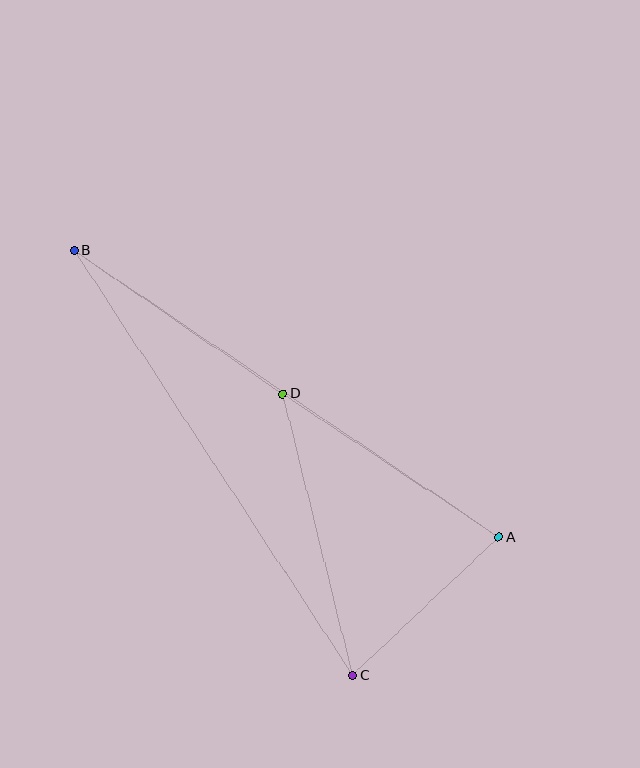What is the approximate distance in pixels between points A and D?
The distance between A and D is approximately 260 pixels.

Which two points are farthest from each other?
Points A and B are farthest from each other.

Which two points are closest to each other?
Points A and C are closest to each other.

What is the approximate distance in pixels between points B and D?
The distance between B and D is approximately 253 pixels.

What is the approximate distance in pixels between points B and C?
The distance between B and C is approximately 508 pixels.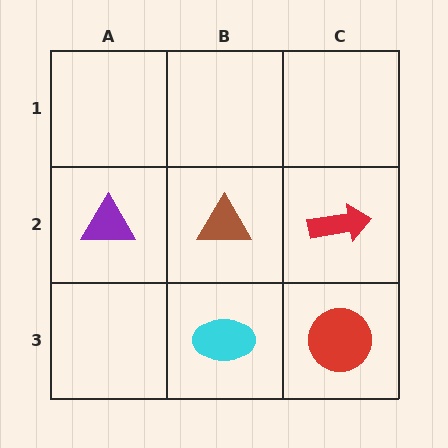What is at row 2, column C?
A red arrow.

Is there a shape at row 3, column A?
No, that cell is empty.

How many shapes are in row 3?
2 shapes.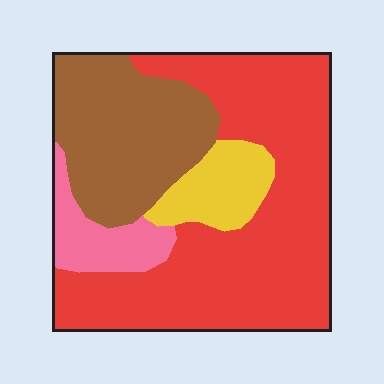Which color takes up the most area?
Red, at roughly 55%.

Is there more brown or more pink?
Brown.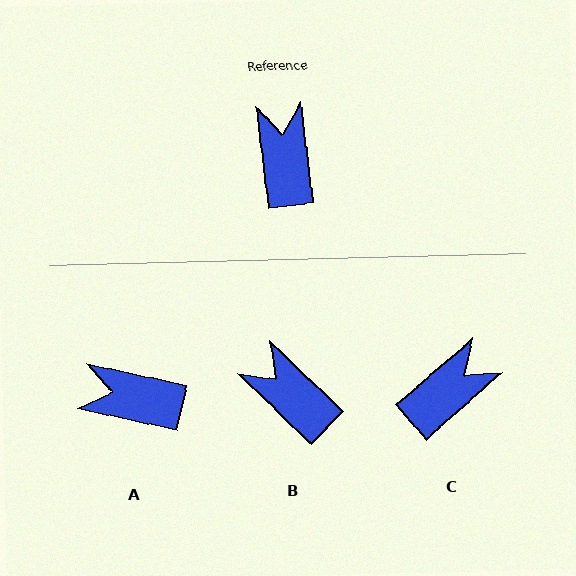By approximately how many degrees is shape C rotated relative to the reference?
Approximately 56 degrees clockwise.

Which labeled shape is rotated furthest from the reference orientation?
A, about 71 degrees away.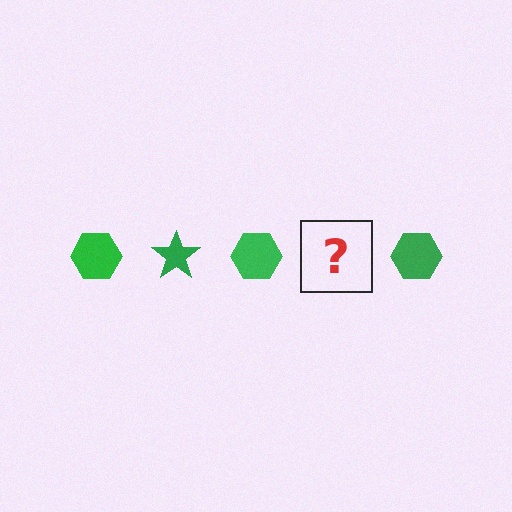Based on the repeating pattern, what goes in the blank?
The blank should be a green star.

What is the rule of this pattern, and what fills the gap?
The rule is that the pattern cycles through hexagon, star shapes in green. The gap should be filled with a green star.